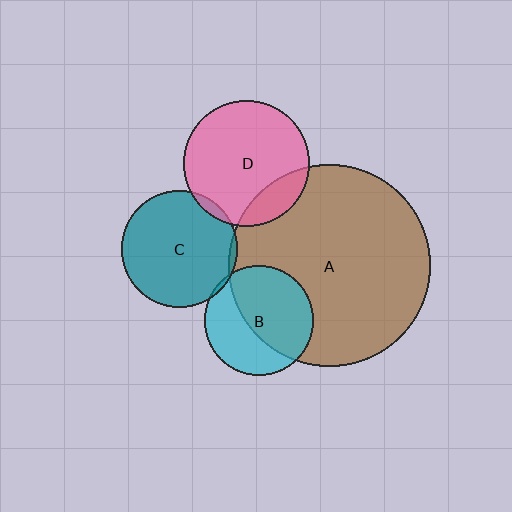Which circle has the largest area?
Circle A (brown).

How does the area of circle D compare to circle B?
Approximately 1.3 times.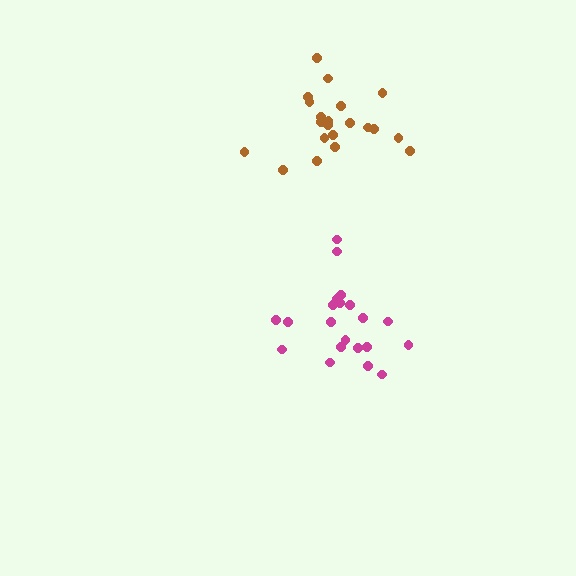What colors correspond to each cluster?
The clusters are colored: brown, magenta.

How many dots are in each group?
Group 1: 21 dots, Group 2: 21 dots (42 total).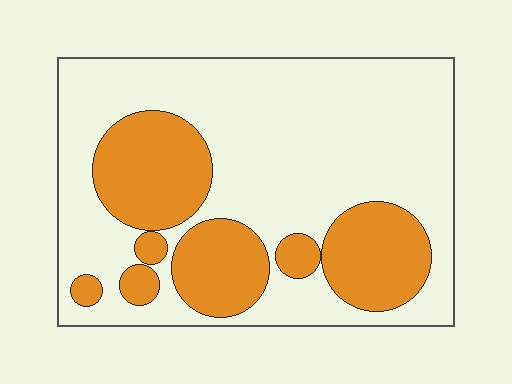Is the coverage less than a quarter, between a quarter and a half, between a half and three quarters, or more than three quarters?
Between a quarter and a half.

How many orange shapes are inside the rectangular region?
7.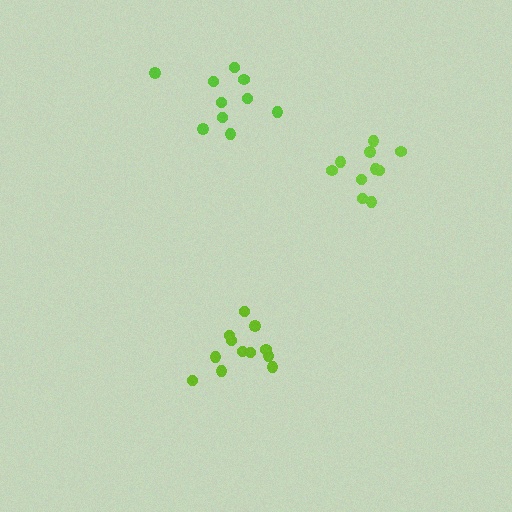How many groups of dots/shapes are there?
There are 3 groups.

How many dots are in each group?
Group 1: 12 dots, Group 2: 10 dots, Group 3: 10 dots (32 total).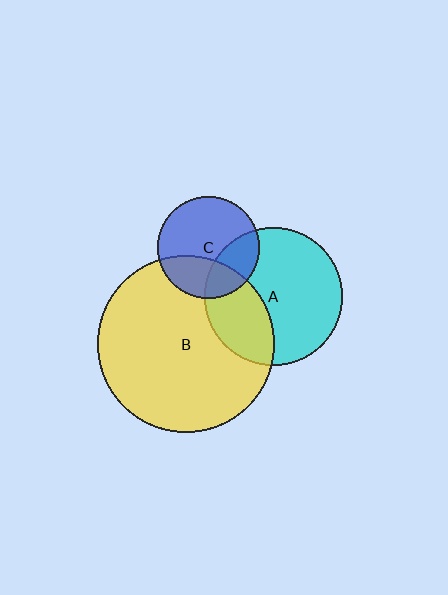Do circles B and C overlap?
Yes.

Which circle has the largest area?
Circle B (yellow).